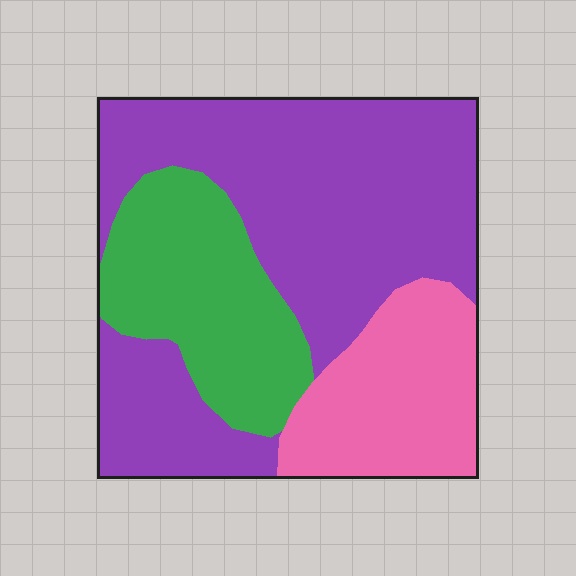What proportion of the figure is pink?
Pink covers around 20% of the figure.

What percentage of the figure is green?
Green covers roughly 25% of the figure.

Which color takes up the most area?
Purple, at roughly 55%.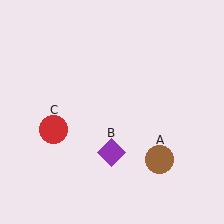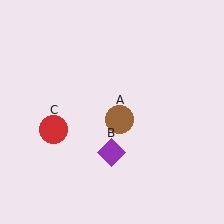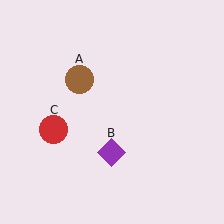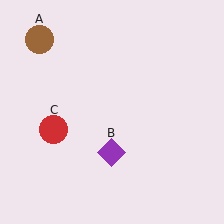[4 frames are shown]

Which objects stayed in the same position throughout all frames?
Purple diamond (object B) and red circle (object C) remained stationary.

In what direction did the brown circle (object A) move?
The brown circle (object A) moved up and to the left.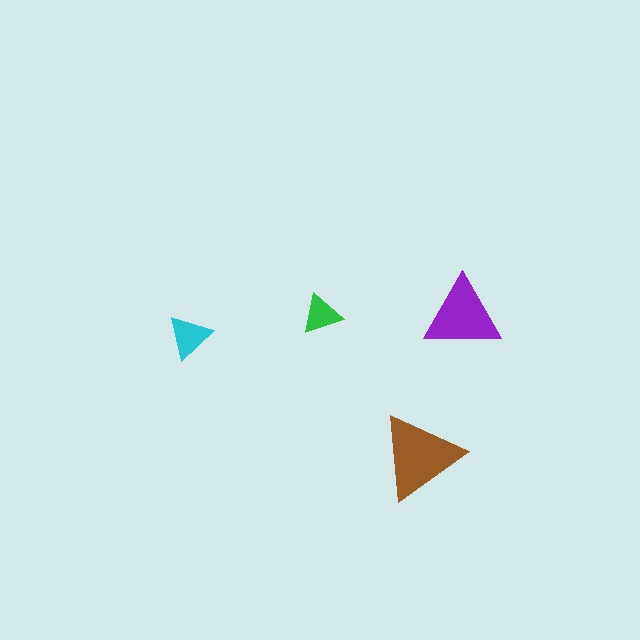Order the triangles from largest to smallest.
the brown one, the purple one, the cyan one, the green one.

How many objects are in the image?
There are 4 objects in the image.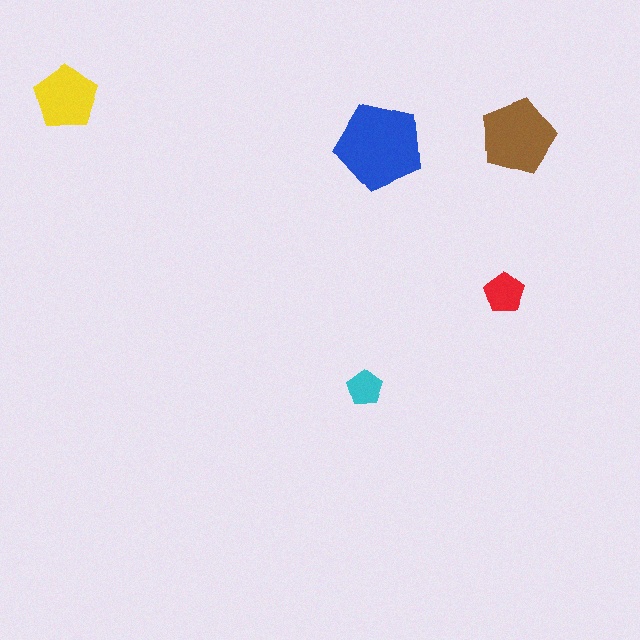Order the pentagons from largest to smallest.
the blue one, the brown one, the yellow one, the red one, the cyan one.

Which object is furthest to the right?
The brown pentagon is rightmost.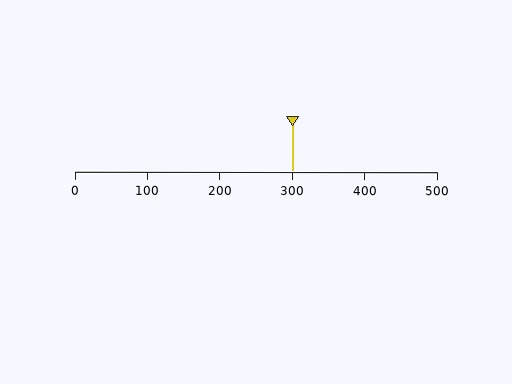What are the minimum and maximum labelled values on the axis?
The axis runs from 0 to 500.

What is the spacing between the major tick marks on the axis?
The major ticks are spaced 100 apart.